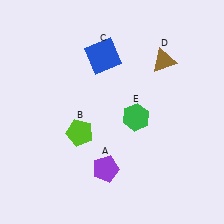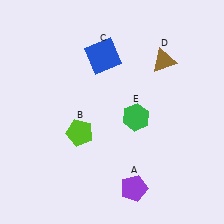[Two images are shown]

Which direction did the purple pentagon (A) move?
The purple pentagon (A) moved right.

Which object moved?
The purple pentagon (A) moved right.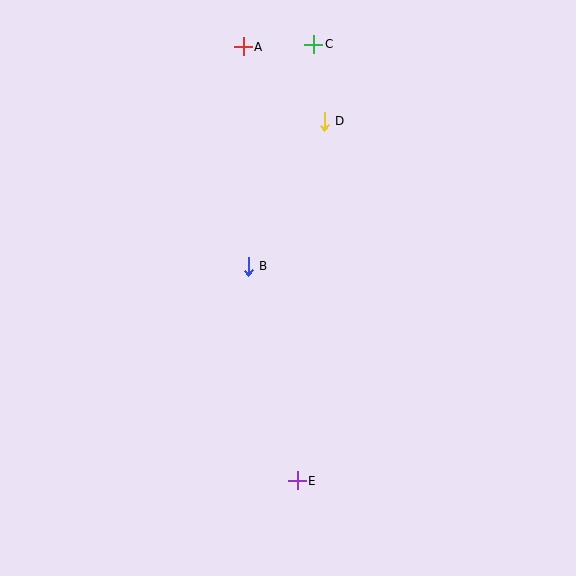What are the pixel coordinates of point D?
Point D is at (324, 121).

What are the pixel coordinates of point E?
Point E is at (297, 481).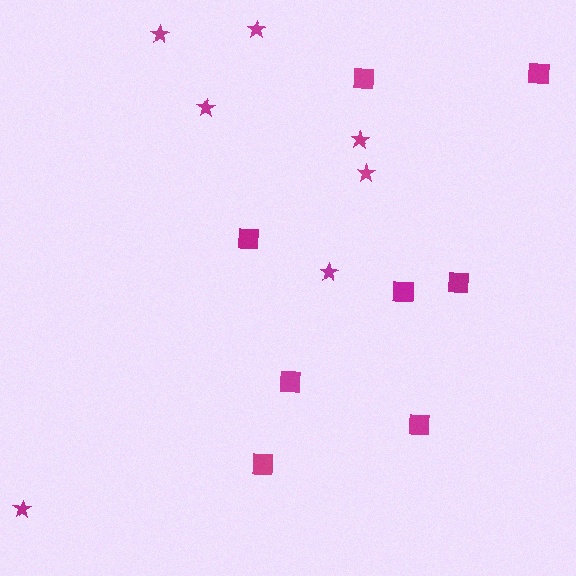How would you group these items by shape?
There are 2 groups: one group of squares (8) and one group of stars (7).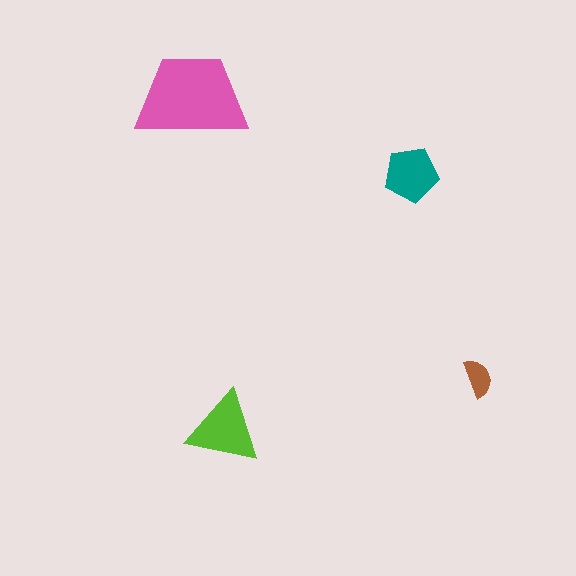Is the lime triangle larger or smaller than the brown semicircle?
Larger.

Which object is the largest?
The pink trapezoid.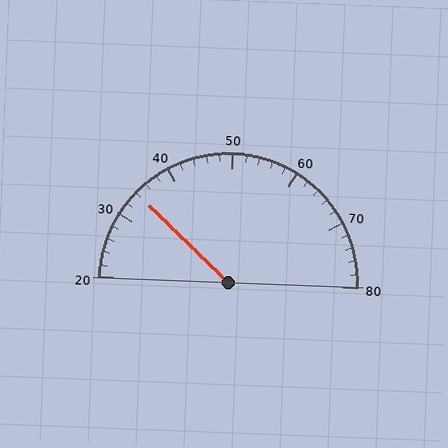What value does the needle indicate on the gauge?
The needle indicates approximately 34.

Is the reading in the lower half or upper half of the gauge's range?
The reading is in the lower half of the range (20 to 80).